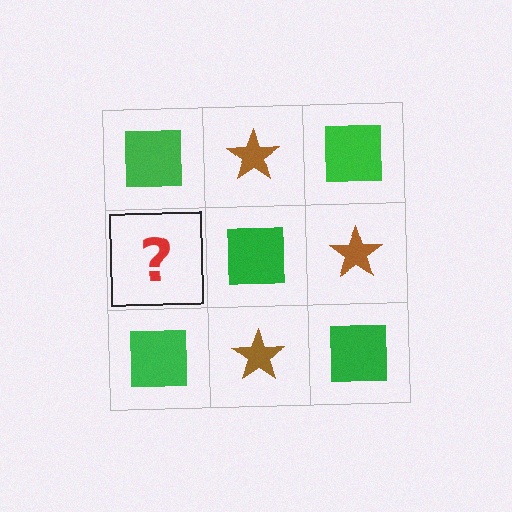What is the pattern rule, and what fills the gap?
The rule is that it alternates green square and brown star in a checkerboard pattern. The gap should be filled with a brown star.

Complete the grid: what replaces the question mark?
The question mark should be replaced with a brown star.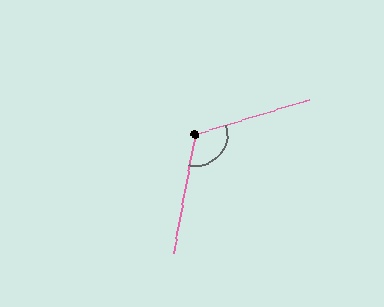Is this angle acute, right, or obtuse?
It is obtuse.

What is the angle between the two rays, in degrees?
Approximately 118 degrees.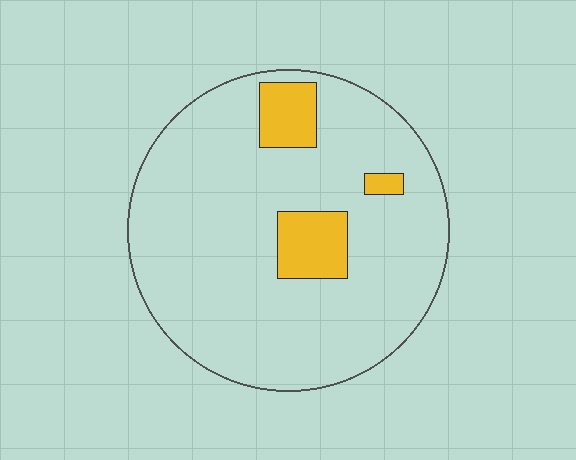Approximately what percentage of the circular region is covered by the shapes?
Approximately 10%.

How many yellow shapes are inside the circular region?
3.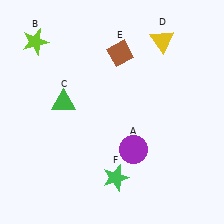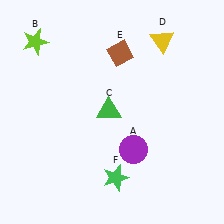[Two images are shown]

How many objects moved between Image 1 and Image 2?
1 object moved between the two images.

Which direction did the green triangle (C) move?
The green triangle (C) moved right.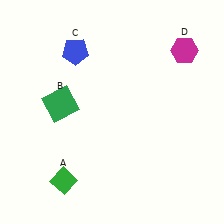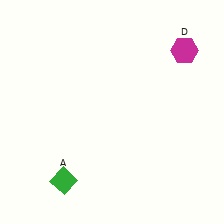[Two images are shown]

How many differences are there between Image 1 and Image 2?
There are 2 differences between the two images.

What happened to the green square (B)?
The green square (B) was removed in Image 2. It was in the top-left area of Image 1.